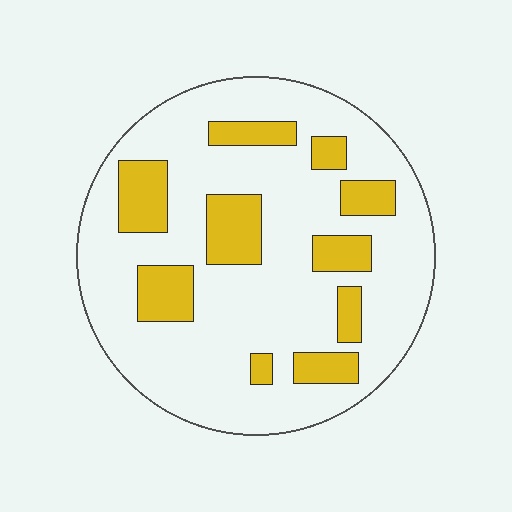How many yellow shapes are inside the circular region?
10.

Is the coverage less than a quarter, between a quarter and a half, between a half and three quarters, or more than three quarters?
Less than a quarter.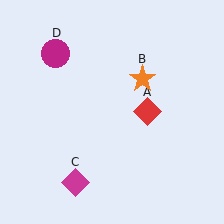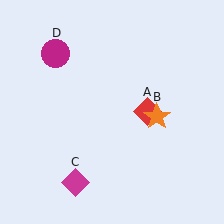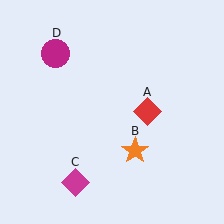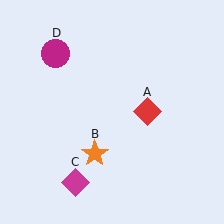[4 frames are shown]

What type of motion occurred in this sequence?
The orange star (object B) rotated clockwise around the center of the scene.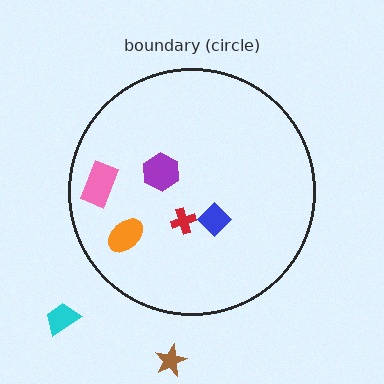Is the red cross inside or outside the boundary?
Inside.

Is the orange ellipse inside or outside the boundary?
Inside.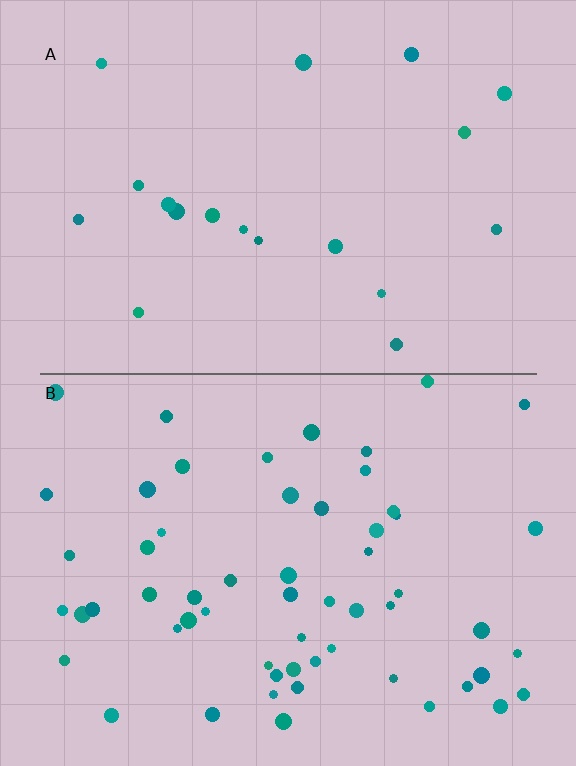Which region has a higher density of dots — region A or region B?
B (the bottom).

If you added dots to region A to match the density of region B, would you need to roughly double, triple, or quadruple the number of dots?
Approximately triple.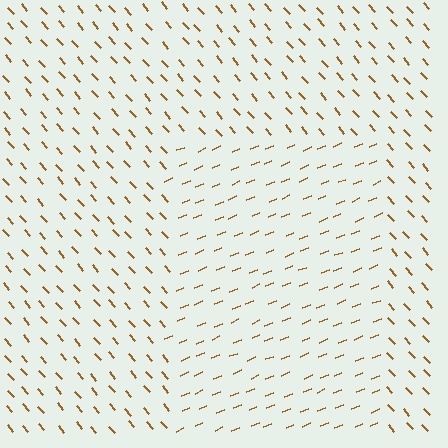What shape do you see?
I see a rectangle.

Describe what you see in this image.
The image is filled with small brown line segments. A rectangle region in the image has lines oriented differently from the surrounding lines, creating a visible texture boundary.